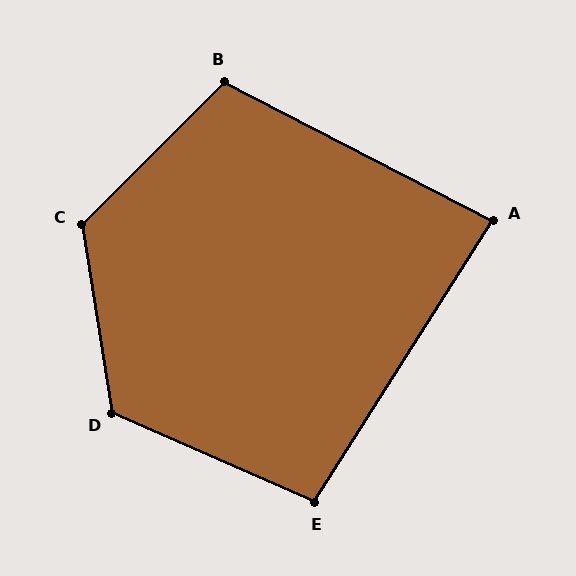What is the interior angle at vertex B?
Approximately 108 degrees (obtuse).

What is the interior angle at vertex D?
Approximately 123 degrees (obtuse).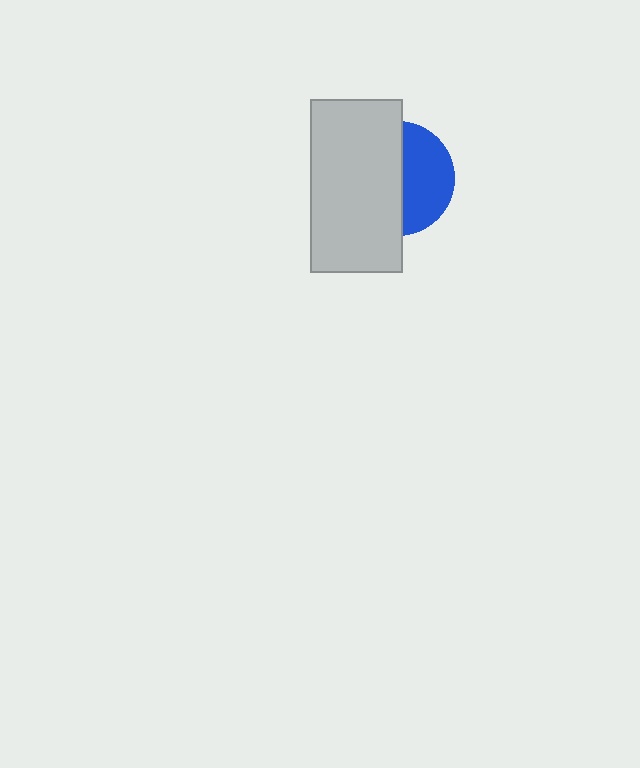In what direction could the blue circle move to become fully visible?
The blue circle could move right. That would shift it out from behind the light gray rectangle entirely.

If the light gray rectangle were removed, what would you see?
You would see the complete blue circle.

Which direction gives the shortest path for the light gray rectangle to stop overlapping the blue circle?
Moving left gives the shortest separation.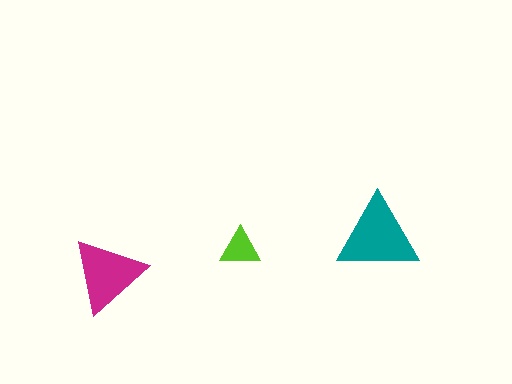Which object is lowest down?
The magenta triangle is bottommost.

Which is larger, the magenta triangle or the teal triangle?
The teal one.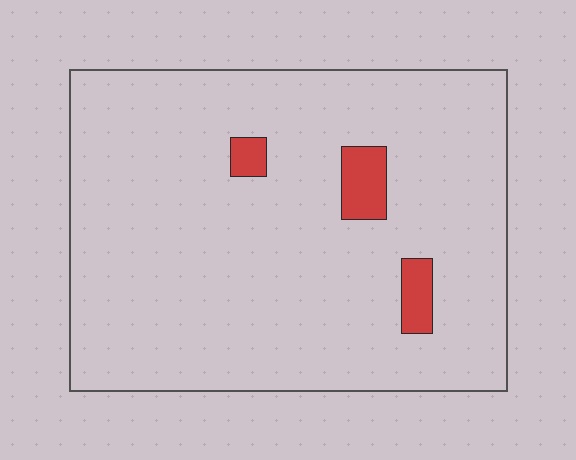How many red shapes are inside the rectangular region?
3.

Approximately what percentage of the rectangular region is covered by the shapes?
Approximately 5%.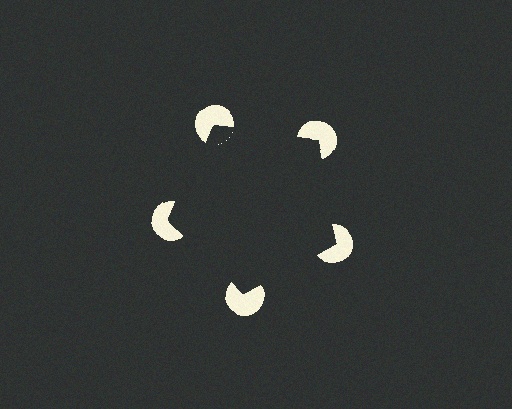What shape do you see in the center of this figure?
An illusory pentagon — its edges are inferred from the aligned wedge cuts in the pac-man discs, not physically drawn.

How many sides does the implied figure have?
5 sides.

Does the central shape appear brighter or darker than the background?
It typically appears slightly darker than the background, even though no actual brightness change is drawn.